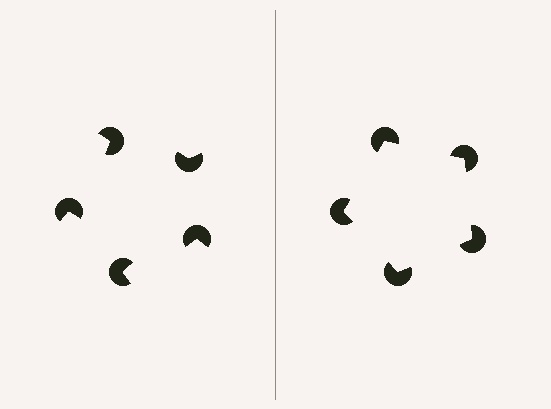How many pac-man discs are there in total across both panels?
10 — 5 on each side.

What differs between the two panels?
The pac-man discs are positioned identically on both sides; only the wedge orientations differ. On the right they align to a pentagon; on the left they are misaligned.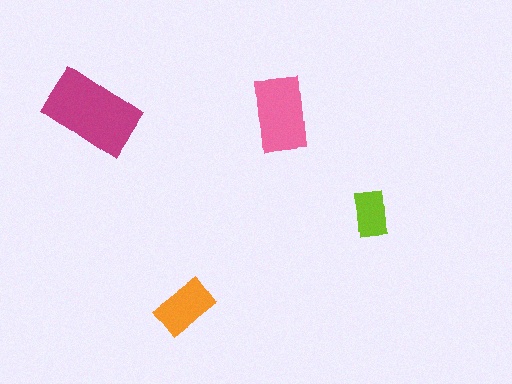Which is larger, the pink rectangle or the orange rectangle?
The pink one.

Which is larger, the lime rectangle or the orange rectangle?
The orange one.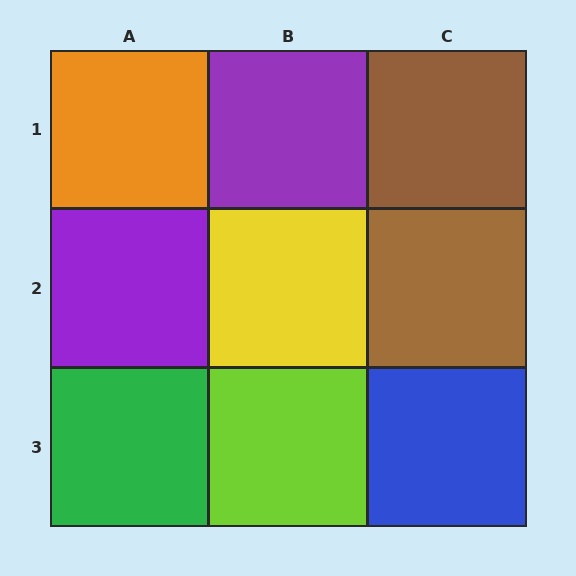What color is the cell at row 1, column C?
Brown.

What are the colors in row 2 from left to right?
Purple, yellow, brown.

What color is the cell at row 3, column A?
Green.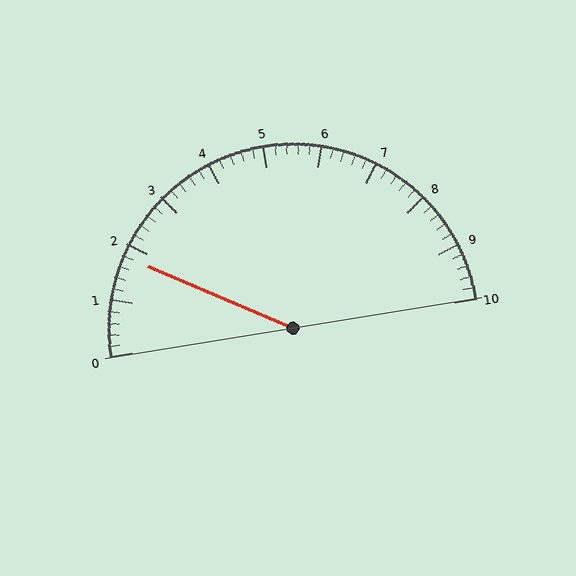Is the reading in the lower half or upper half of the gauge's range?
The reading is in the lower half of the range (0 to 10).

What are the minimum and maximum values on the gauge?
The gauge ranges from 0 to 10.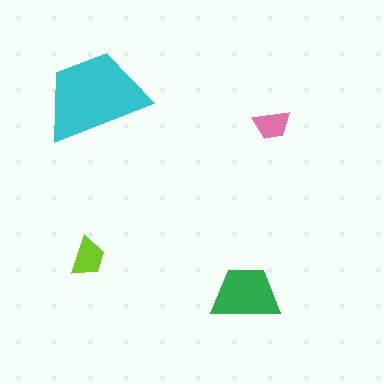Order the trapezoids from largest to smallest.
the cyan one, the green one, the lime one, the pink one.